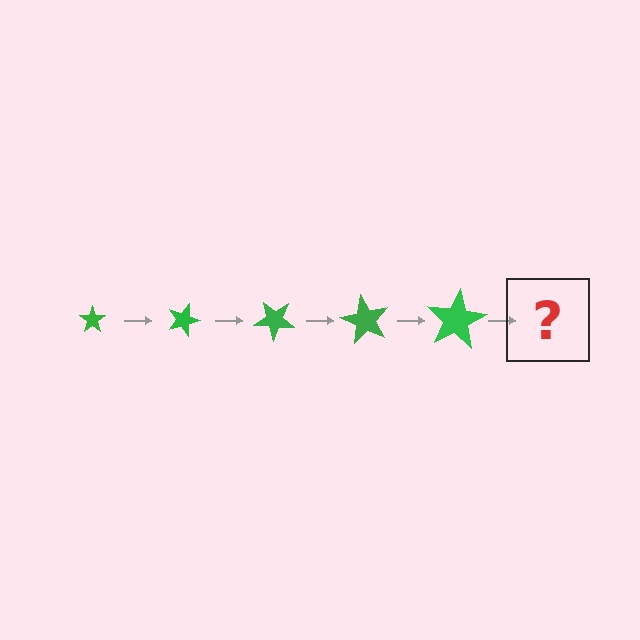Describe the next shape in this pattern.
It should be a star, larger than the previous one and rotated 100 degrees from the start.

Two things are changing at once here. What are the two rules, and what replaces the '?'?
The two rules are that the star grows larger each step and it rotates 20 degrees each step. The '?' should be a star, larger than the previous one and rotated 100 degrees from the start.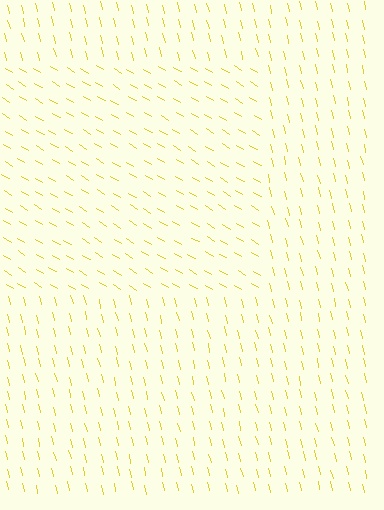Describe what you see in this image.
The image is filled with small yellow line segments. A rectangle region in the image has lines oriented differently from the surrounding lines, creating a visible texture boundary.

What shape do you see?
I see a rectangle.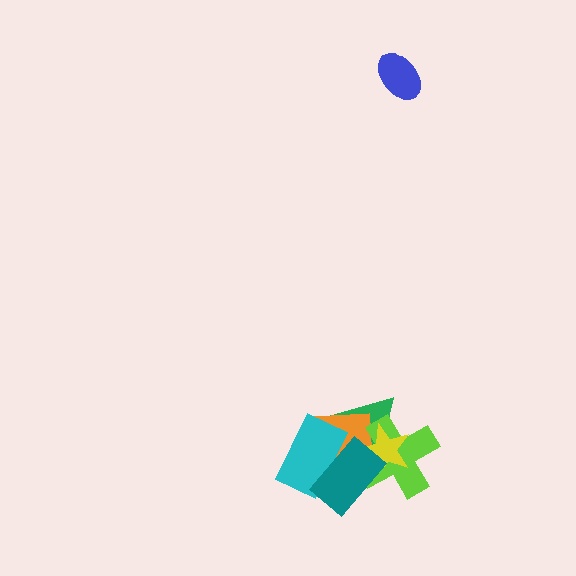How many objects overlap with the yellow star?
4 objects overlap with the yellow star.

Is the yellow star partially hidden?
Yes, it is partially covered by another shape.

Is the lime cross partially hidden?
Yes, it is partially covered by another shape.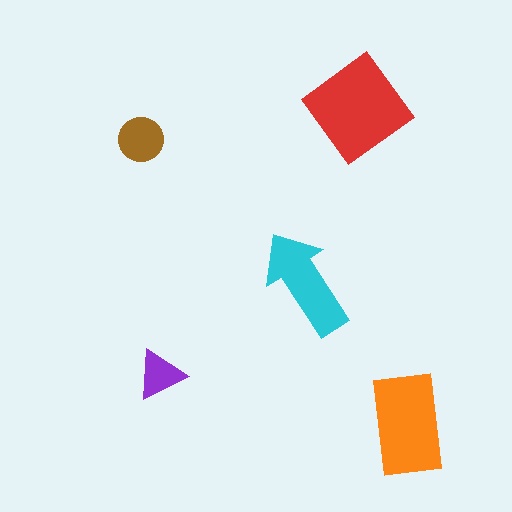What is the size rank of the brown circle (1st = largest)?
4th.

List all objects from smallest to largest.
The purple triangle, the brown circle, the cyan arrow, the orange rectangle, the red diamond.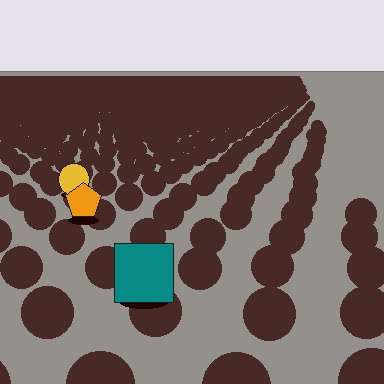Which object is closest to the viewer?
The teal square is closest. The texture marks near it are larger and more spread out.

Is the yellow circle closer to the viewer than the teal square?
No. The teal square is closer — you can tell from the texture gradient: the ground texture is coarser near it.